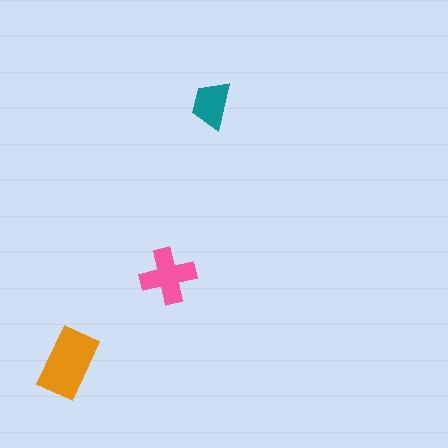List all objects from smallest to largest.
The teal trapezoid, the pink cross, the orange rectangle.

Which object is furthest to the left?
The orange rectangle is leftmost.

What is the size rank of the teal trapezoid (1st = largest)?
3rd.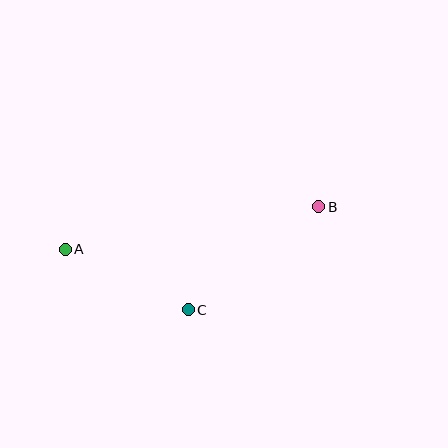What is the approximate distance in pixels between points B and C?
The distance between B and C is approximately 166 pixels.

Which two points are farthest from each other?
Points A and B are farthest from each other.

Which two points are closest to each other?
Points A and C are closest to each other.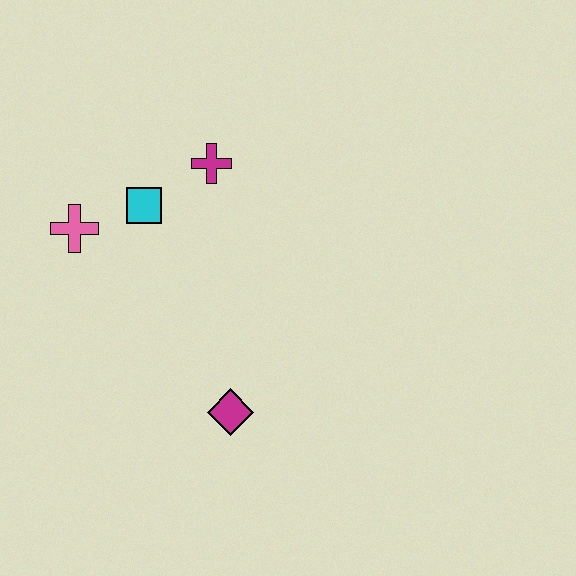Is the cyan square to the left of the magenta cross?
Yes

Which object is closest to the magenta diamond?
The cyan square is closest to the magenta diamond.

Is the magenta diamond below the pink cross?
Yes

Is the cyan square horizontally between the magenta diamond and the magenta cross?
No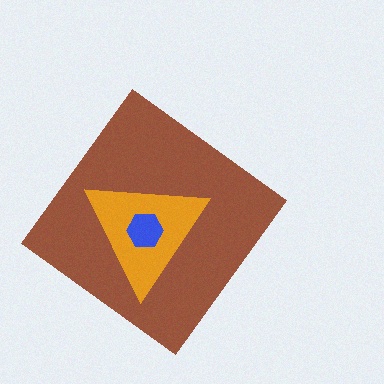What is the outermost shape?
The brown diamond.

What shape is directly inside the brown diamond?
The orange triangle.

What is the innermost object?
The blue hexagon.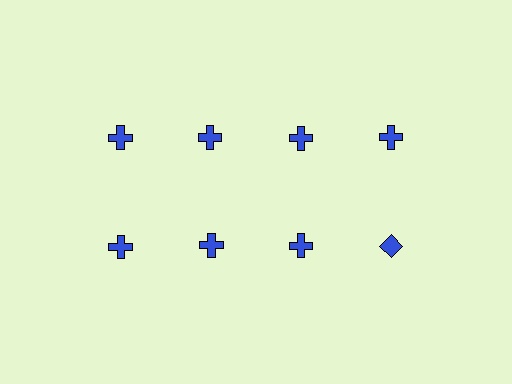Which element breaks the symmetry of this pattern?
The blue diamond in the second row, second from right column breaks the symmetry. All other shapes are blue crosses.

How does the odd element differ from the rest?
It has a different shape: diamond instead of cross.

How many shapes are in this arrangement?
There are 8 shapes arranged in a grid pattern.